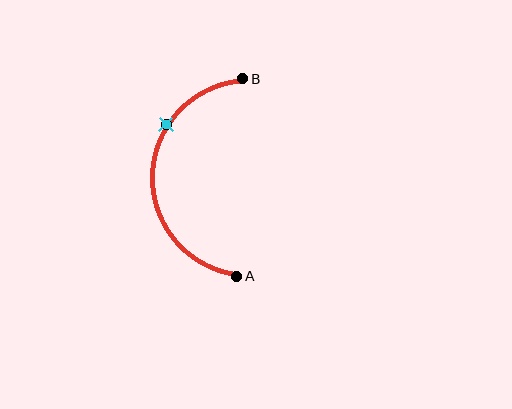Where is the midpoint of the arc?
The arc midpoint is the point on the curve farthest from the straight line joining A and B. It sits to the left of that line.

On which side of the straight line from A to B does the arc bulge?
The arc bulges to the left of the straight line connecting A and B.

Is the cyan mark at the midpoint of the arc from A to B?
No. The cyan mark lies on the arc but is closer to endpoint B. The arc midpoint would be at the point on the curve equidistant along the arc from both A and B.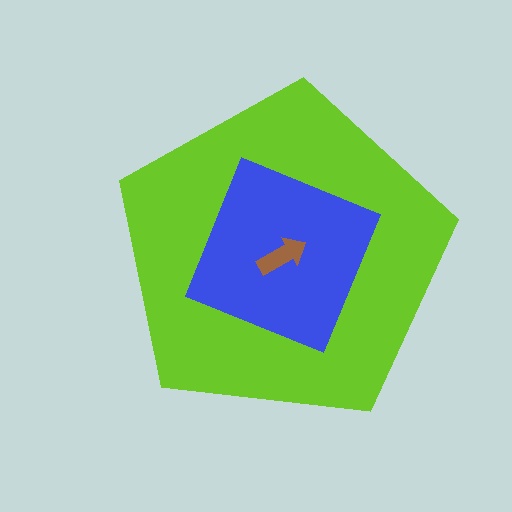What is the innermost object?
The brown arrow.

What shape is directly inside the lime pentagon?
The blue diamond.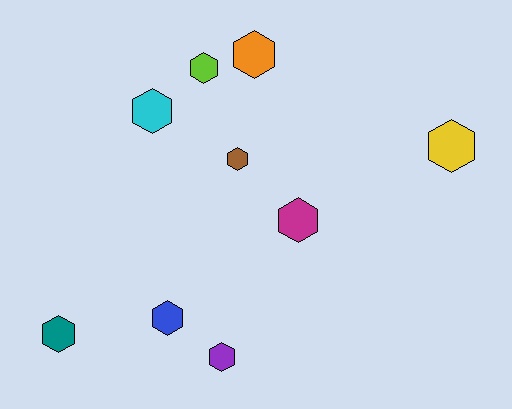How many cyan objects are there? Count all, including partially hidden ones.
There is 1 cyan object.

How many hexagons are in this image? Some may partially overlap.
There are 9 hexagons.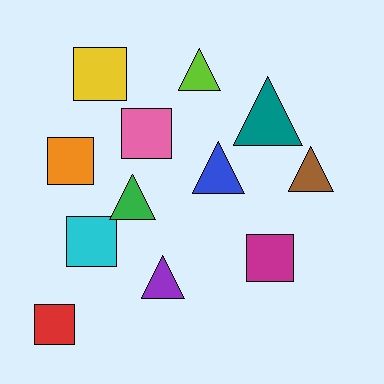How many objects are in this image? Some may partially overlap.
There are 12 objects.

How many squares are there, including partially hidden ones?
There are 6 squares.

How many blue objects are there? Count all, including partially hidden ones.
There is 1 blue object.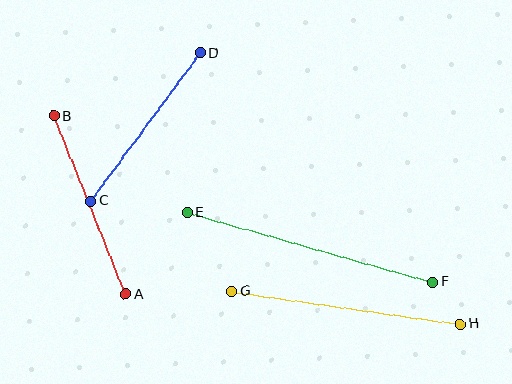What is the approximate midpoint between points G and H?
The midpoint is at approximately (346, 308) pixels.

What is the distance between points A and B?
The distance is approximately 192 pixels.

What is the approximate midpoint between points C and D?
The midpoint is at approximately (146, 127) pixels.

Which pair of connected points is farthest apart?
Points E and F are farthest apart.